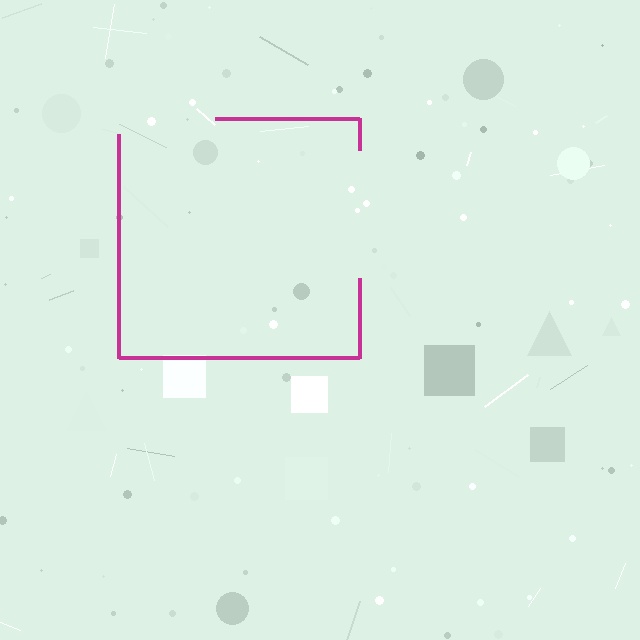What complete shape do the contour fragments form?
The contour fragments form a square.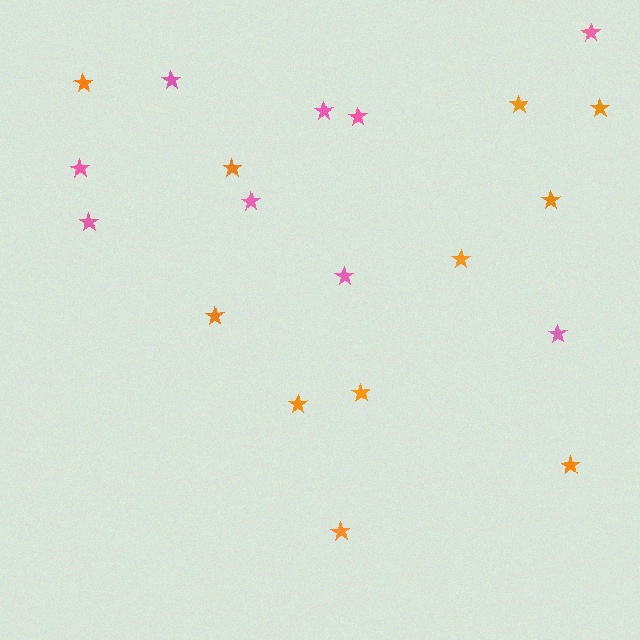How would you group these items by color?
There are 2 groups: one group of pink stars (9) and one group of orange stars (11).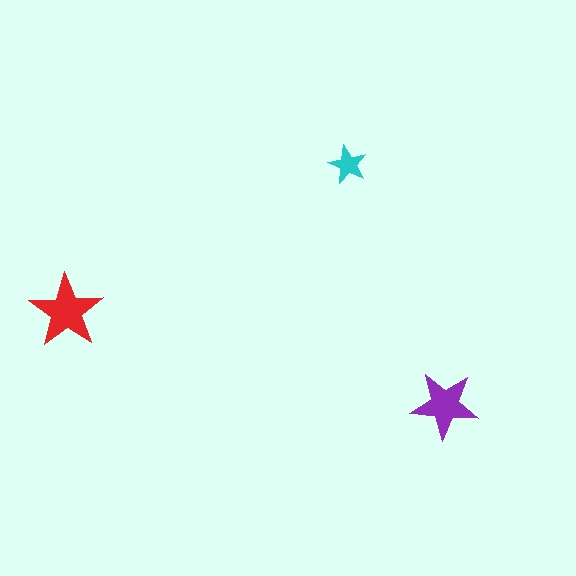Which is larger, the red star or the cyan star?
The red one.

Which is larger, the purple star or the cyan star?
The purple one.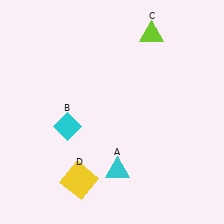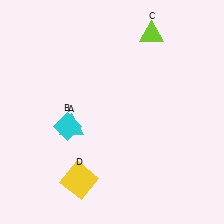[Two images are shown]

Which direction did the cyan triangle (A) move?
The cyan triangle (A) moved left.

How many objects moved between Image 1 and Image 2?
1 object moved between the two images.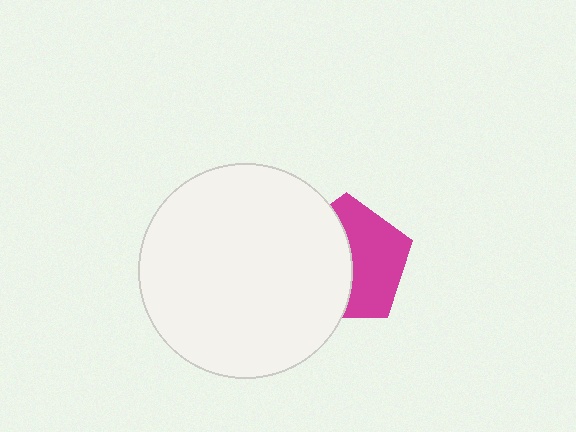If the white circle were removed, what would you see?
You would see the complete magenta pentagon.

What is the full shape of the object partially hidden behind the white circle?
The partially hidden object is a magenta pentagon.